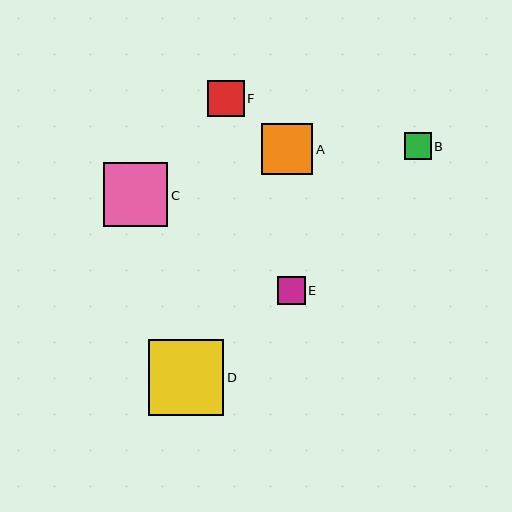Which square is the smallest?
Square B is the smallest with a size of approximately 27 pixels.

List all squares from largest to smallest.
From largest to smallest: D, C, A, F, E, B.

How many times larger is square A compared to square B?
Square A is approximately 1.9 times the size of square B.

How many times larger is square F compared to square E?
Square F is approximately 1.3 times the size of square E.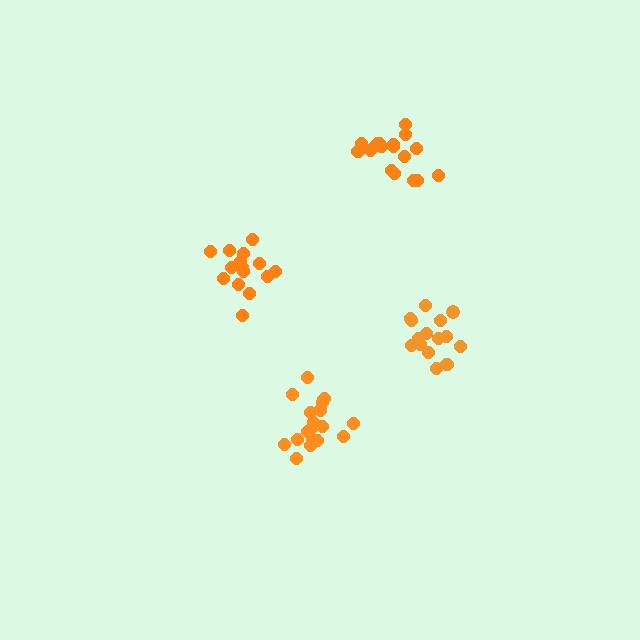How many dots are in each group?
Group 1: 15 dots, Group 2: 18 dots, Group 3: 19 dots, Group 4: 15 dots (67 total).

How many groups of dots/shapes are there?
There are 4 groups.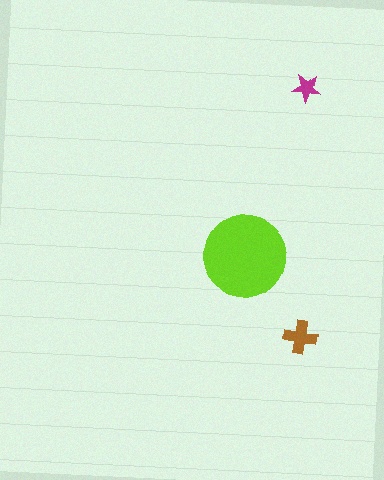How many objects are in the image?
There are 3 objects in the image.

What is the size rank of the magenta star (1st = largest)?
3rd.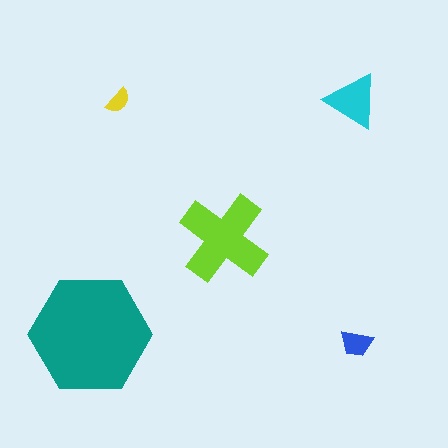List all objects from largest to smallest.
The teal hexagon, the lime cross, the cyan triangle, the blue trapezoid, the yellow semicircle.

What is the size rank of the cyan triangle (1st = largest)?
3rd.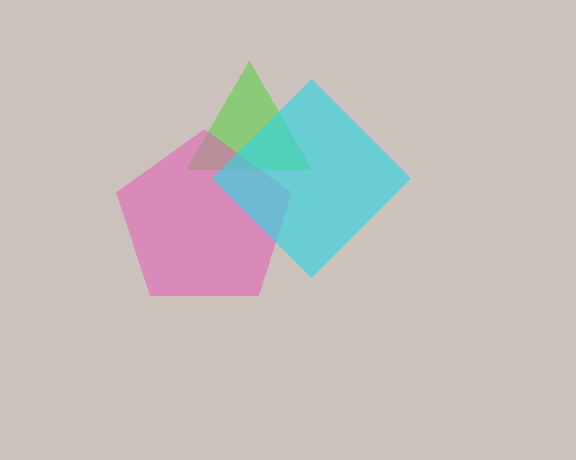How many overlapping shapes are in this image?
There are 3 overlapping shapes in the image.